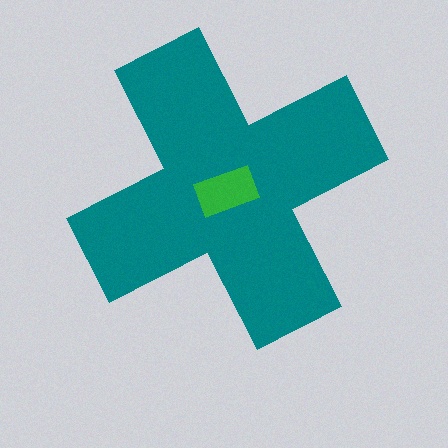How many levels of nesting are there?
2.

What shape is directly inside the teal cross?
The green rectangle.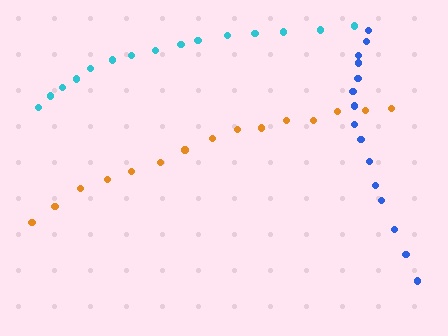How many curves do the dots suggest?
There are 3 distinct paths.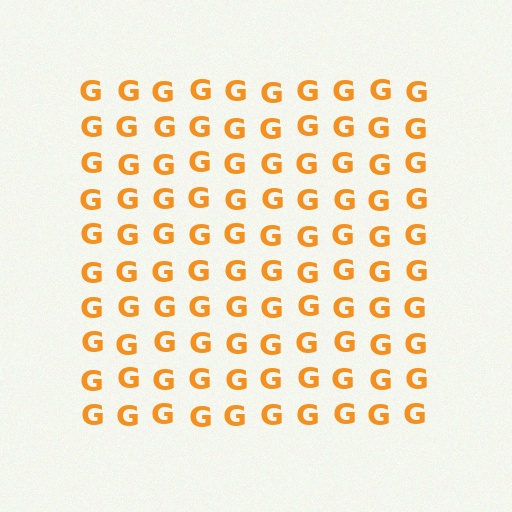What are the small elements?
The small elements are letter G's.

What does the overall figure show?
The overall figure shows a square.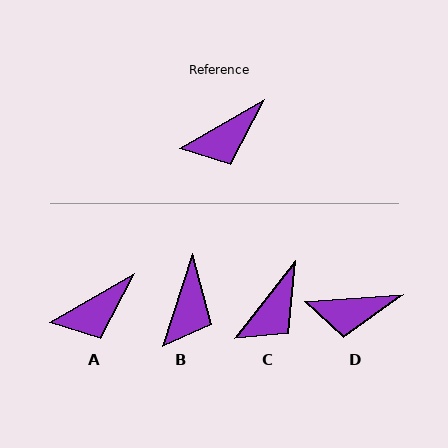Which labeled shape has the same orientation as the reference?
A.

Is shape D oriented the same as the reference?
No, it is off by about 26 degrees.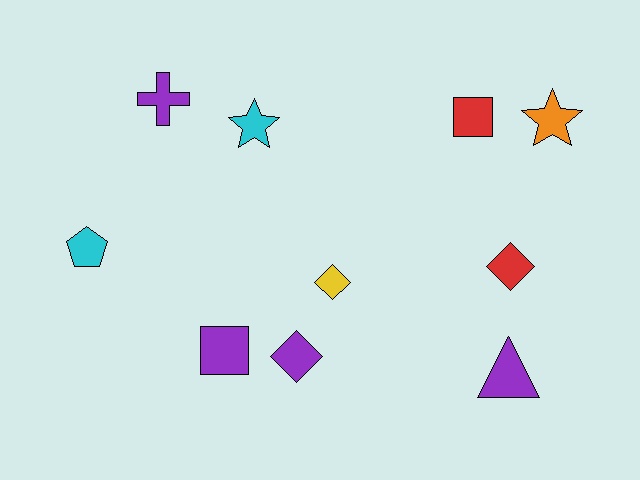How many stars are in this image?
There are 2 stars.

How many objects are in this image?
There are 10 objects.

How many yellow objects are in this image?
There is 1 yellow object.